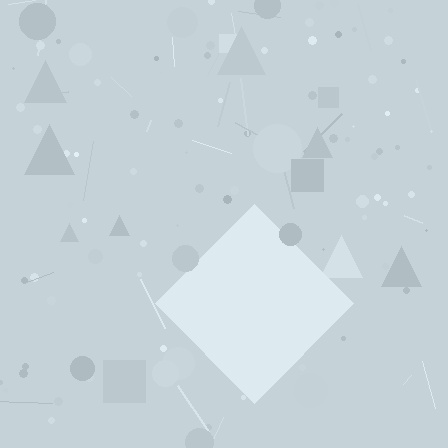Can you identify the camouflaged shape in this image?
The camouflaged shape is a diamond.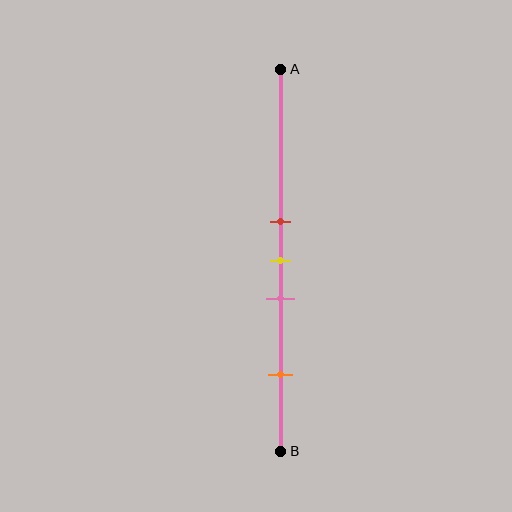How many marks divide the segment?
There are 4 marks dividing the segment.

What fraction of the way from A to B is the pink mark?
The pink mark is approximately 60% (0.6) of the way from A to B.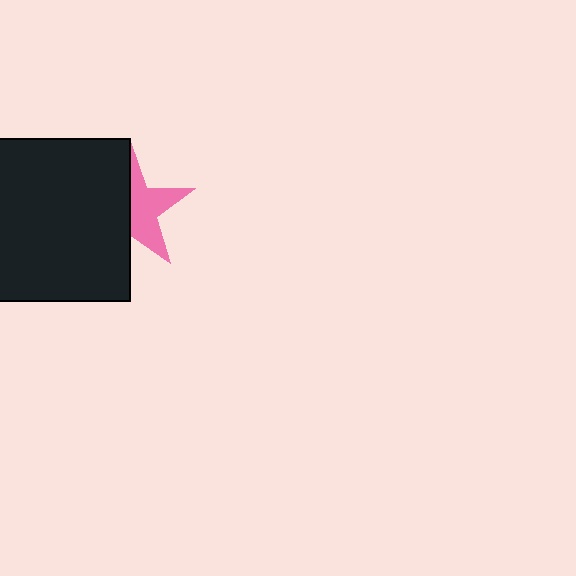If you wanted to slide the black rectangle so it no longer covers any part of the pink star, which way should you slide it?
Slide it left — that is the most direct way to separate the two shapes.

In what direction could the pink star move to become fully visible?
The pink star could move right. That would shift it out from behind the black rectangle entirely.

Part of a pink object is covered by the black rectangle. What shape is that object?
It is a star.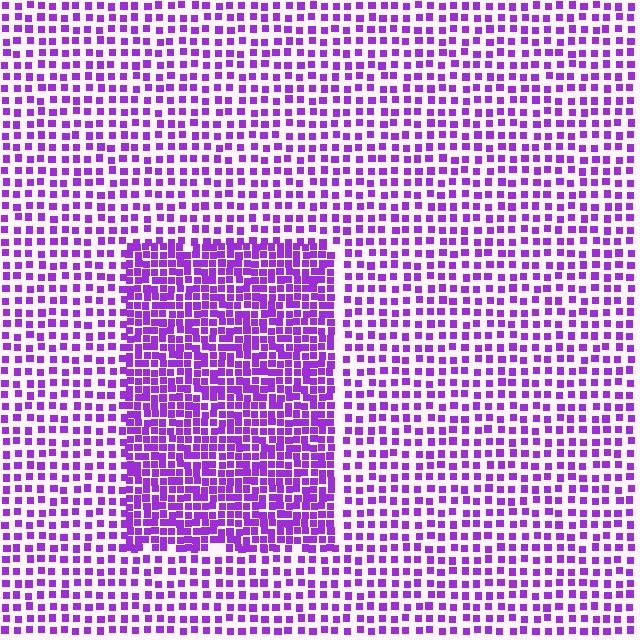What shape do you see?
I see a rectangle.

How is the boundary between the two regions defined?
The boundary is defined by a change in element density (approximately 2.0x ratio). All elements are the same color, size, and shape.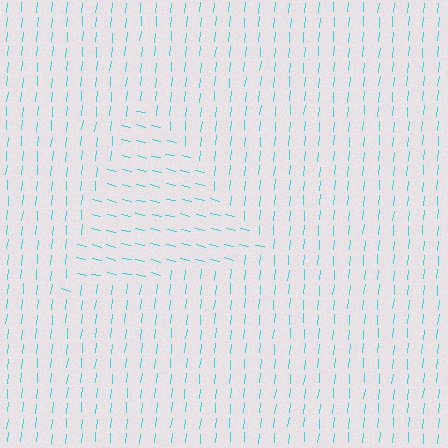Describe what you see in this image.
The image is filled with small cyan line segments. A triangle region in the image has lines oriented differently from the surrounding lines, creating a visible texture boundary.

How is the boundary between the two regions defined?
The boundary is defined purely by a change in line orientation (approximately 83 degrees difference). All lines are the same color and thickness.